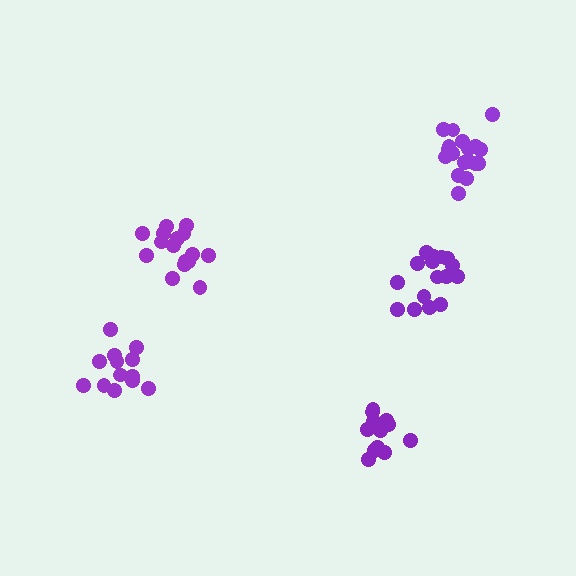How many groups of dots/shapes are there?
There are 5 groups.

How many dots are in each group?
Group 1: 18 dots, Group 2: 13 dots, Group 3: 16 dots, Group 4: 16 dots, Group 5: 13 dots (76 total).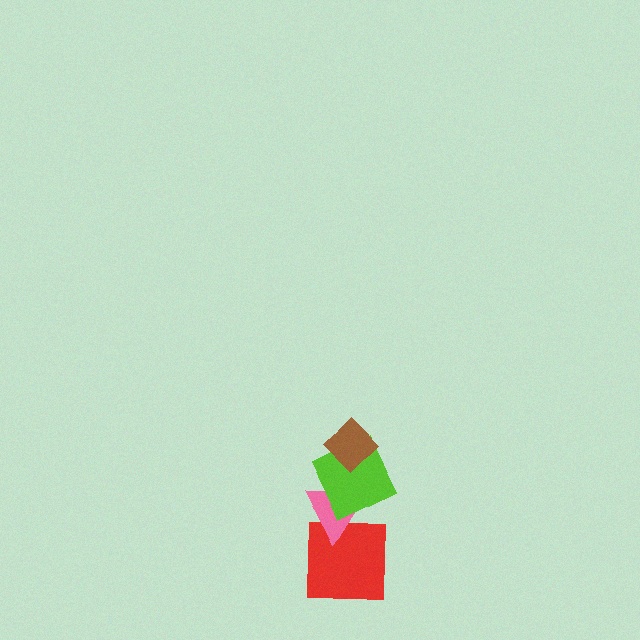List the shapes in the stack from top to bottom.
From top to bottom: the brown diamond, the lime square, the pink triangle, the red square.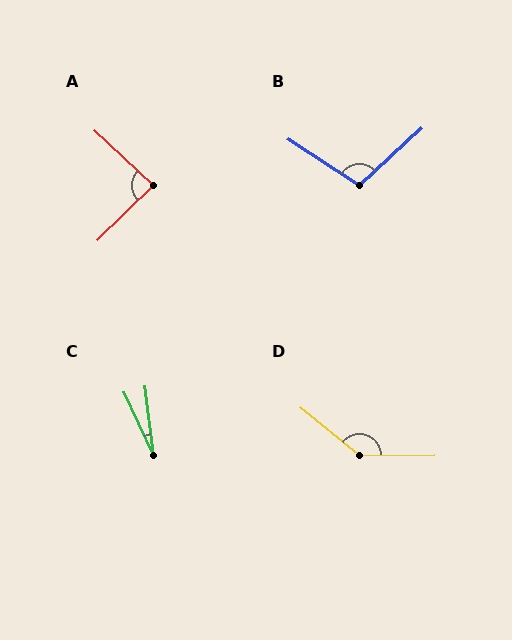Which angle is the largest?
D, at approximately 140 degrees.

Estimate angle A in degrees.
Approximately 87 degrees.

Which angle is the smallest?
C, at approximately 18 degrees.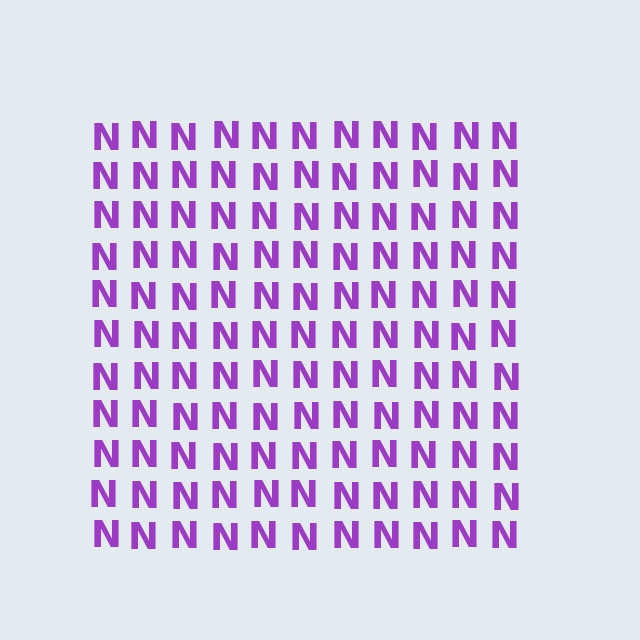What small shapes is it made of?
It is made of small letter N's.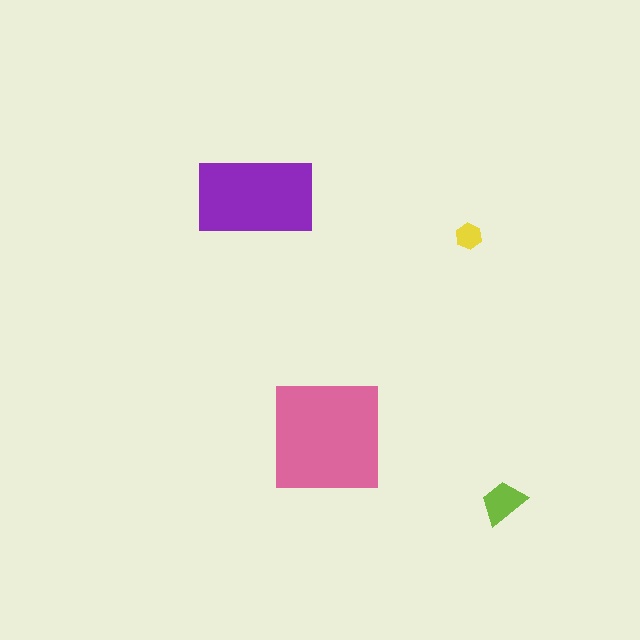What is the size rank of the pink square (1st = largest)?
1st.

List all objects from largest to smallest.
The pink square, the purple rectangle, the lime trapezoid, the yellow hexagon.